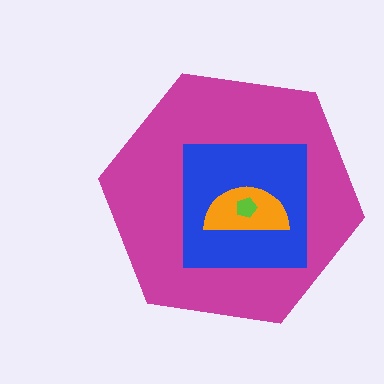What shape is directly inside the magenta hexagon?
The blue square.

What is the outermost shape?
The magenta hexagon.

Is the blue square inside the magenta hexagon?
Yes.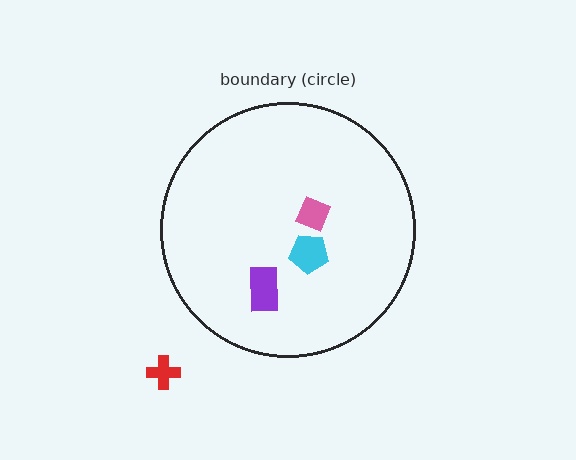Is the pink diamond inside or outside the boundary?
Inside.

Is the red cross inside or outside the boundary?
Outside.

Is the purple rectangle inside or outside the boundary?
Inside.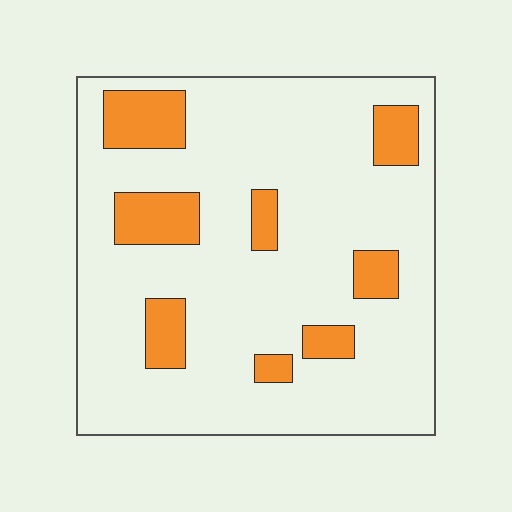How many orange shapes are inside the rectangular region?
8.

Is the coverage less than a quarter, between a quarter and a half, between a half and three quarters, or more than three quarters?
Less than a quarter.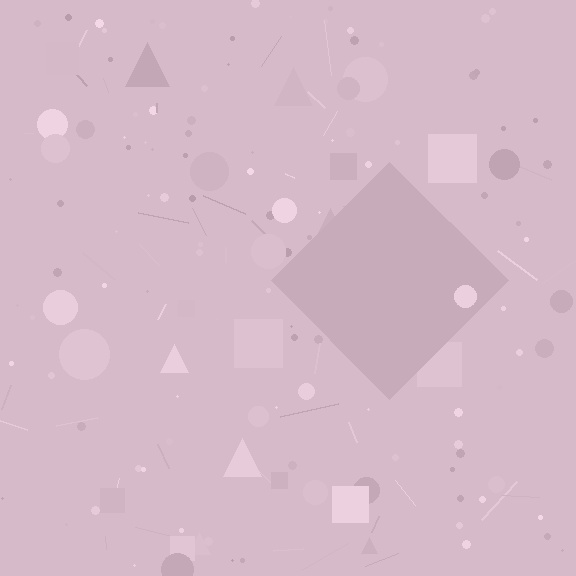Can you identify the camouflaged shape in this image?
The camouflaged shape is a diamond.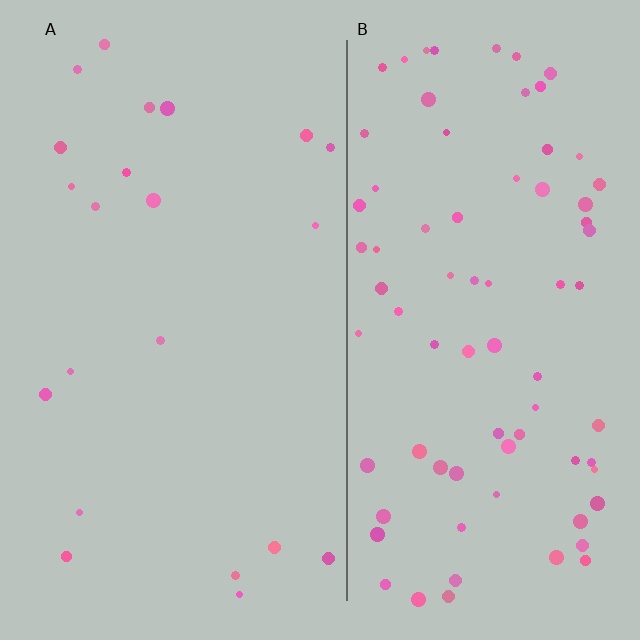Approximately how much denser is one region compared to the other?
Approximately 3.7× — region B over region A.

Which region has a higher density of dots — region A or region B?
B (the right).